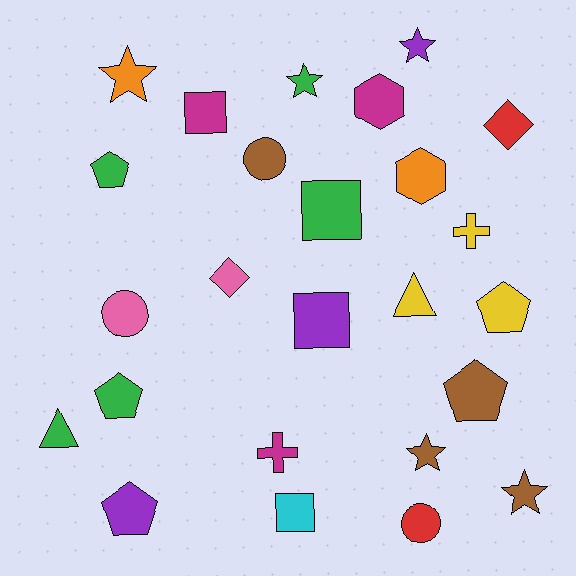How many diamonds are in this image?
There are 2 diamonds.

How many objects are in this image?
There are 25 objects.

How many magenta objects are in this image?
There are 3 magenta objects.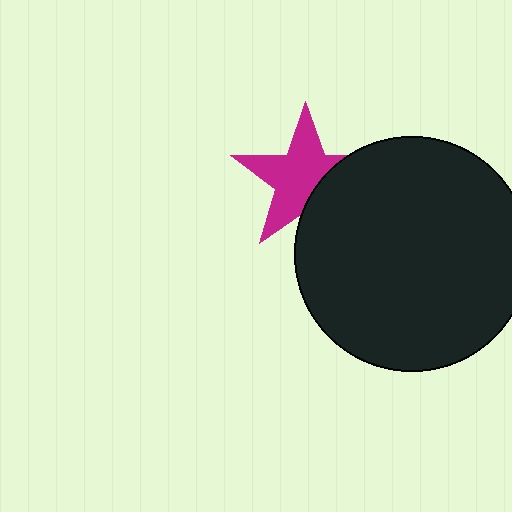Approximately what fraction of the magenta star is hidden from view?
Roughly 32% of the magenta star is hidden behind the black circle.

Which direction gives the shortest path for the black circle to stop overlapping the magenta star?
Moving right gives the shortest separation.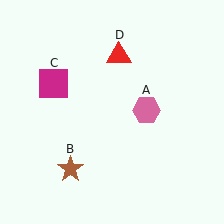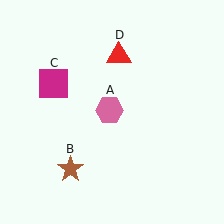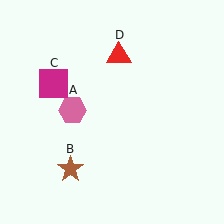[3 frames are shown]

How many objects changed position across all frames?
1 object changed position: pink hexagon (object A).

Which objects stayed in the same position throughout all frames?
Brown star (object B) and magenta square (object C) and red triangle (object D) remained stationary.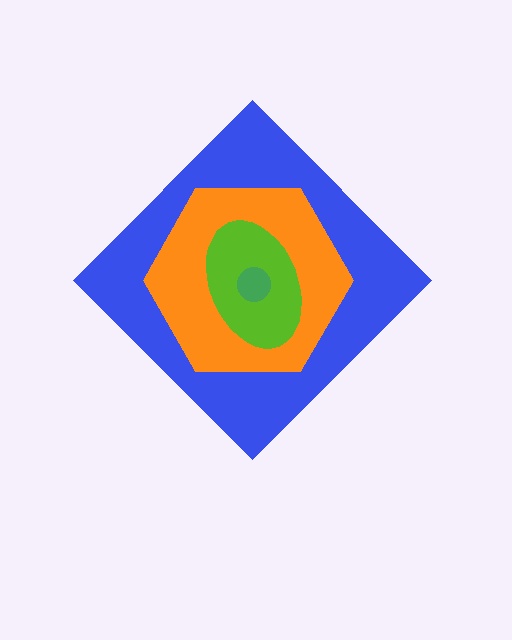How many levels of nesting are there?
4.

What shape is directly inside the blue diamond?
The orange hexagon.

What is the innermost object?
The green circle.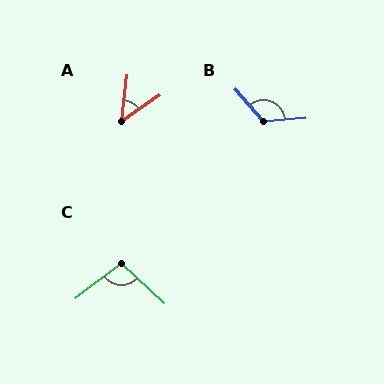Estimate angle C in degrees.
Approximately 100 degrees.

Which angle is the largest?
B, at approximately 126 degrees.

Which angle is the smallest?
A, at approximately 49 degrees.